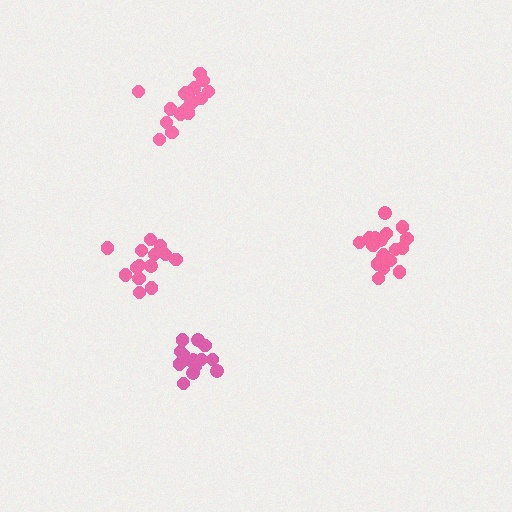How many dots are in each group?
Group 1: 17 dots, Group 2: 15 dots, Group 3: 18 dots, Group 4: 15 dots (65 total).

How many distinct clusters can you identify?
There are 4 distinct clusters.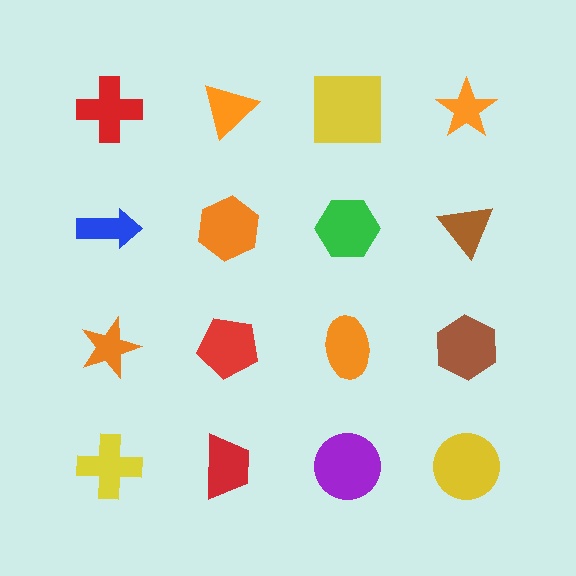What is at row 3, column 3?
An orange ellipse.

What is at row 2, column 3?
A green hexagon.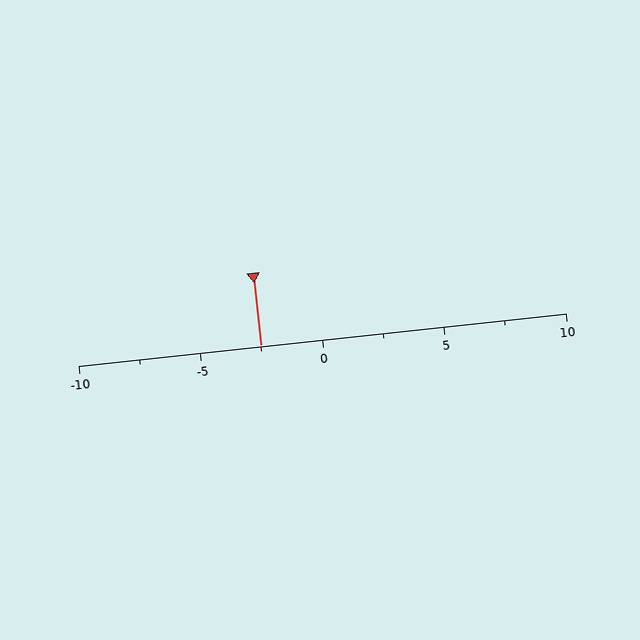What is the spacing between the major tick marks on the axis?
The major ticks are spaced 5 apart.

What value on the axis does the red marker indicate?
The marker indicates approximately -2.5.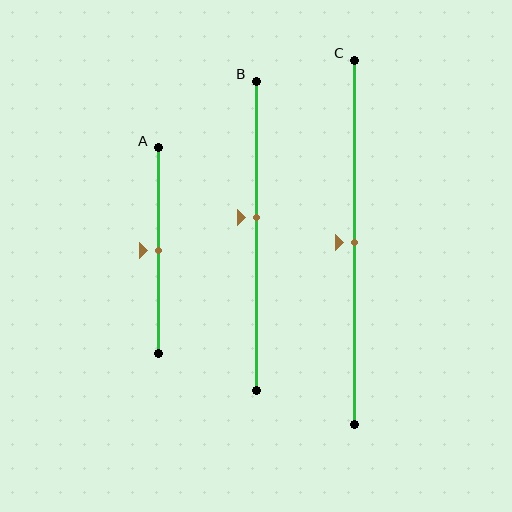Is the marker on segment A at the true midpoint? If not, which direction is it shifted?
Yes, the marker on segment A is at the true midpoint.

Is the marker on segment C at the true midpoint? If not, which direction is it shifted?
Yes, the marker on segment C is at the true midpoint.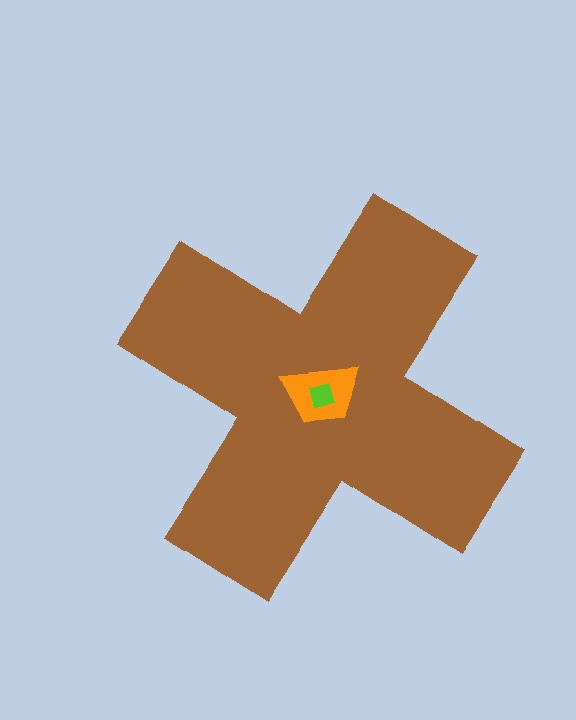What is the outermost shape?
The brown cross.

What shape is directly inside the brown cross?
The orange trapezoid.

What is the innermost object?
The lime square.